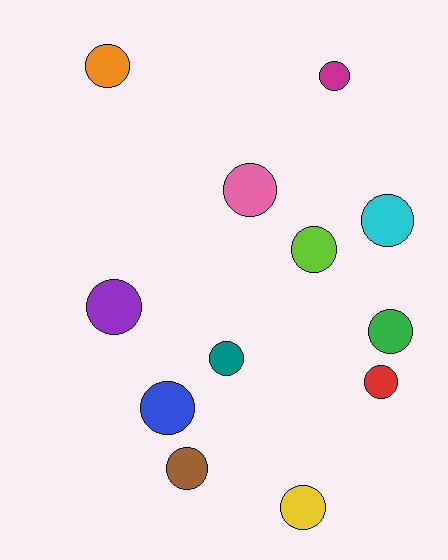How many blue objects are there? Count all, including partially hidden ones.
There is 1 blue object.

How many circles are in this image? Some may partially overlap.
There are 12 circles.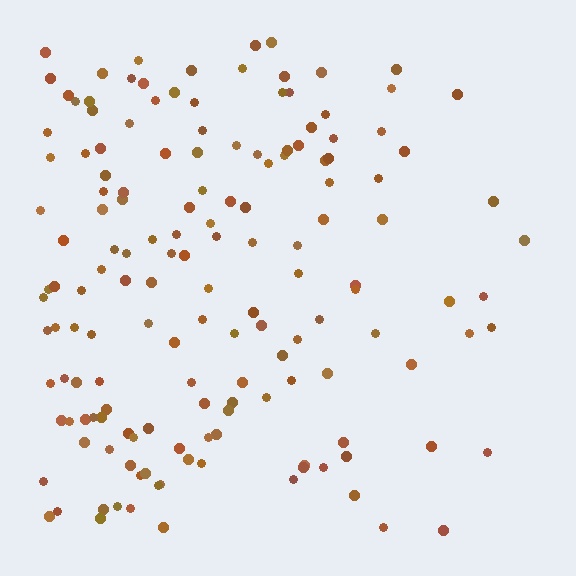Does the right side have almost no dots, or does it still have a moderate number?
Still a moderate number, just noticeably fewer than the left.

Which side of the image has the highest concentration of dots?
The left.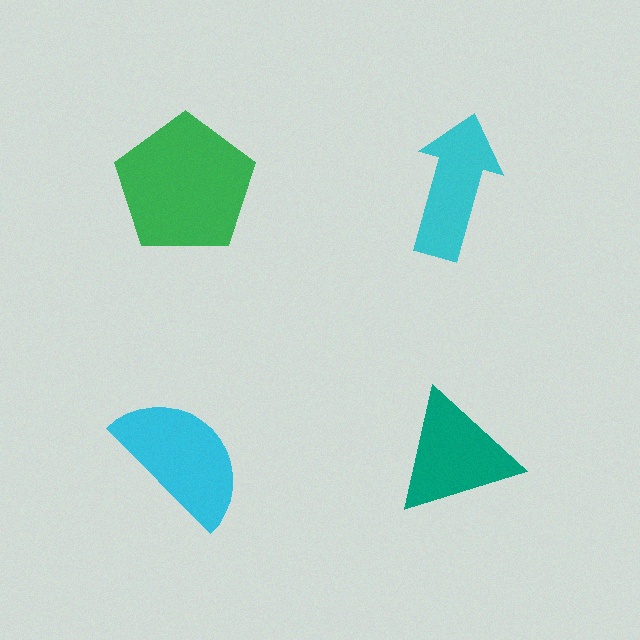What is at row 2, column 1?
A cyan semicircle.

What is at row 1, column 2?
A cyan arrow.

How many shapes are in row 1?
2 shapes.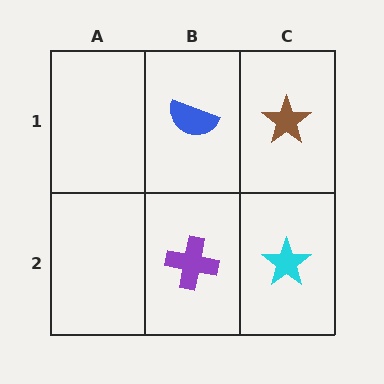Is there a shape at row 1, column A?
No, that cell is empty.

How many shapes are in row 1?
2 shapes.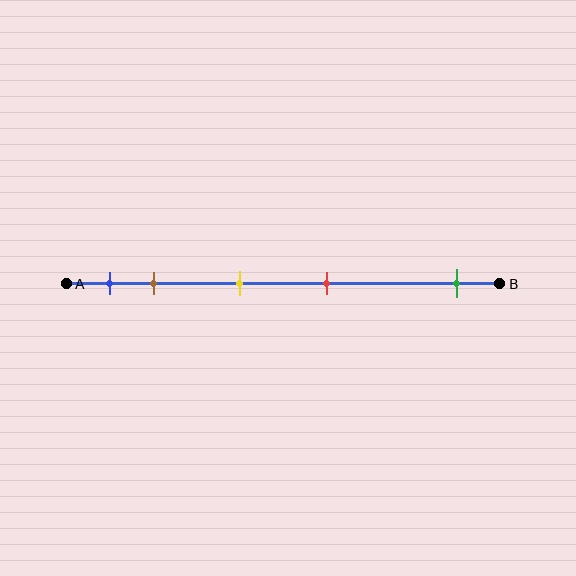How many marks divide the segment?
There are 5 marks dividing the segment.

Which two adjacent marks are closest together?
The blue and brown marks are the closest adjacent pair.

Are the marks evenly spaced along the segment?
No, the marks are not evenly spaced.